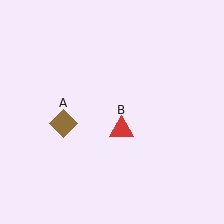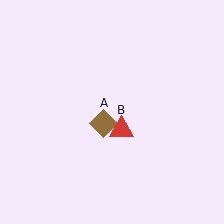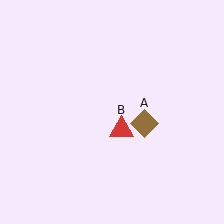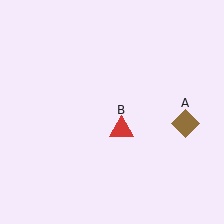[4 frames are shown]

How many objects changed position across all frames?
1 object changed position: brown diamond (object A).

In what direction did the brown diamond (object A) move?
The brown diamond (object A) moved right.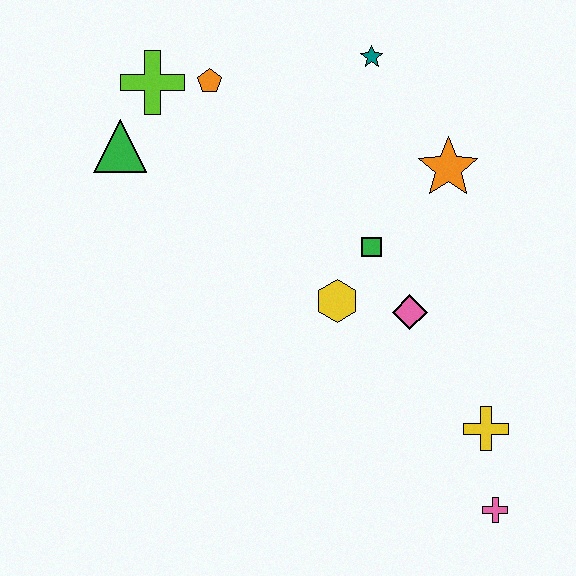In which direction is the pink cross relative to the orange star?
The pink cross is below the orange star.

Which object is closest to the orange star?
The green square is closest to the orange star.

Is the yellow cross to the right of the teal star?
Yes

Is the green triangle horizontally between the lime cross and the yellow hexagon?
No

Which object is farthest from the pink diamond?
The lime cross is farthest from the pink diamond.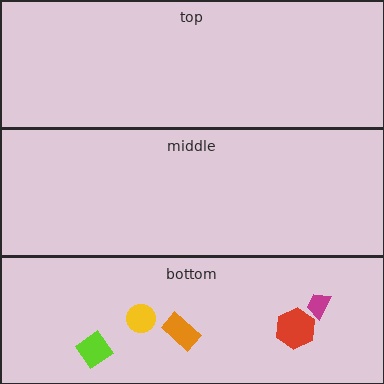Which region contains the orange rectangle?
The bottom region.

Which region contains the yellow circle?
The bottom region.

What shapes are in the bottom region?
The lime diamond, the magenta trapezoid, the orange rectangle, the red hexagon, the yellow circle.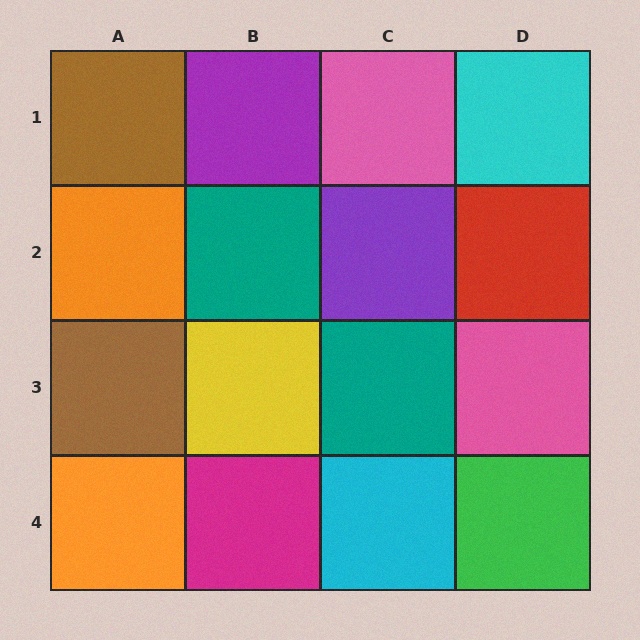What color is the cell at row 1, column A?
Brown.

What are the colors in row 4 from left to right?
Orange, magenta, cyan, green.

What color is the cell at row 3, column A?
Brown.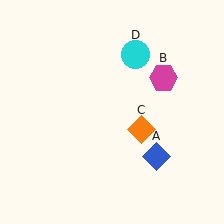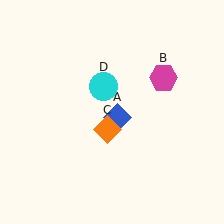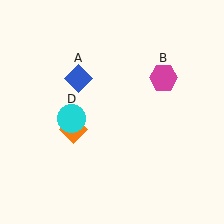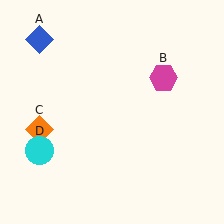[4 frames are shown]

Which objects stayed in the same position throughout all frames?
Magenta hexagon (object B) remained stationary.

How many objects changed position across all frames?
3 objects changed position: blue diamond (object A), orange diamond (object C), cyan circle (object D).